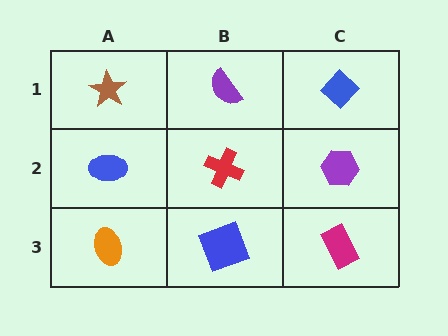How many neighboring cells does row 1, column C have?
2.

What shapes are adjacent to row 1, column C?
A purple hexagon (row 2, column C), a purple semicircle (row 1, column B).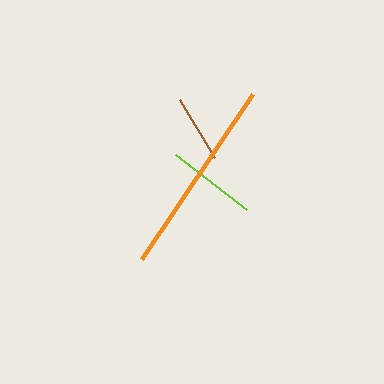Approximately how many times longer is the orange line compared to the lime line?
The orange line is approximately 2.2 times the length of the lime line.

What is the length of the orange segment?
The orange segment is approximately 200 pixels long.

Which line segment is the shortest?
The brown line is the shortest at approximately 68 pixels.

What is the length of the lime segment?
The lime segment is approximately 90 pixels long.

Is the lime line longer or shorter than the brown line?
The lime line is longer than the brown line.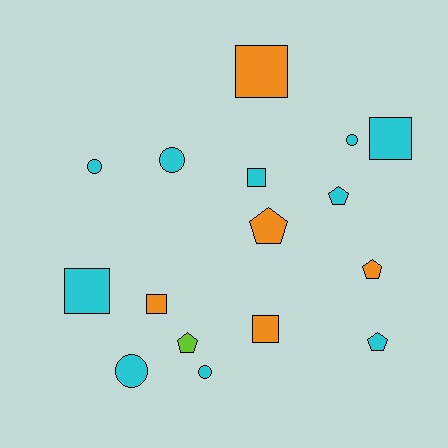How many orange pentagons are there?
There are 2 orange pentagons.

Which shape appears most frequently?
Square, with 6 objects.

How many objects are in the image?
There are 16 objects.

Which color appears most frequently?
Cyan, with 10 objects.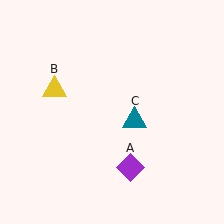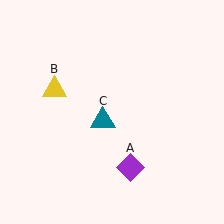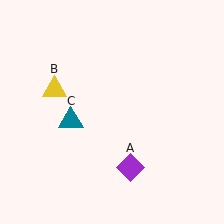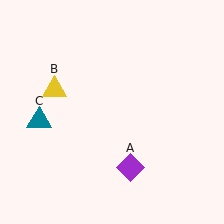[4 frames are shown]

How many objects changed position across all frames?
1 object changed position: teal triangle (object C).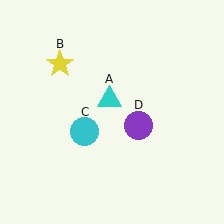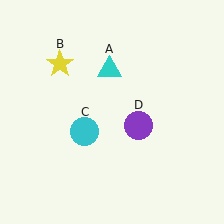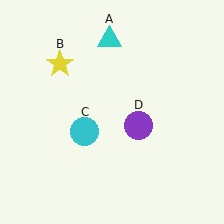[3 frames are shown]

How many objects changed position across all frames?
1 object changed position: cyan triangle (object A).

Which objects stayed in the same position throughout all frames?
Yellow star (object B) and cyan circle (object C) and purple circle (object D) remained stationary.